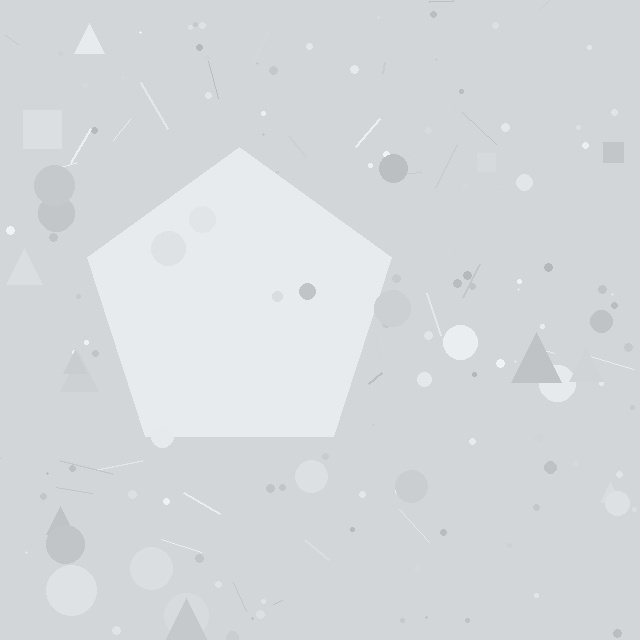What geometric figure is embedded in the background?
A pentagon is embedded in the background.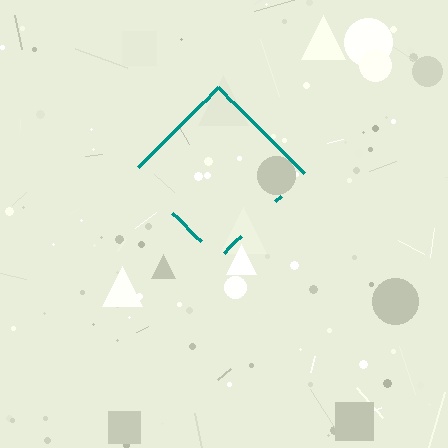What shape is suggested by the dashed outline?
The dashed outline suggests a diamond.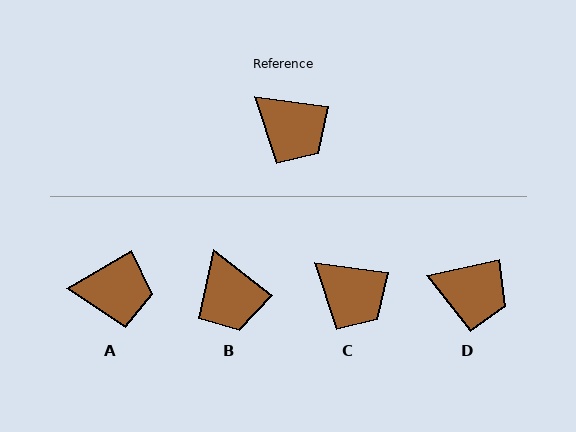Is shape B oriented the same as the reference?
No, it is off by about 30 degrees.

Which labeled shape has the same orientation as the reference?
C.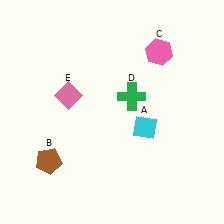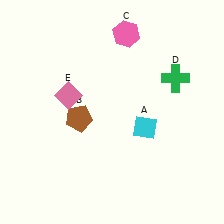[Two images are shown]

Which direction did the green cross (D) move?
The green cross (D) moved right.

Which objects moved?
The objects that moved are: the brown pentagon (B), the pink hexagon (C), the green cross (D).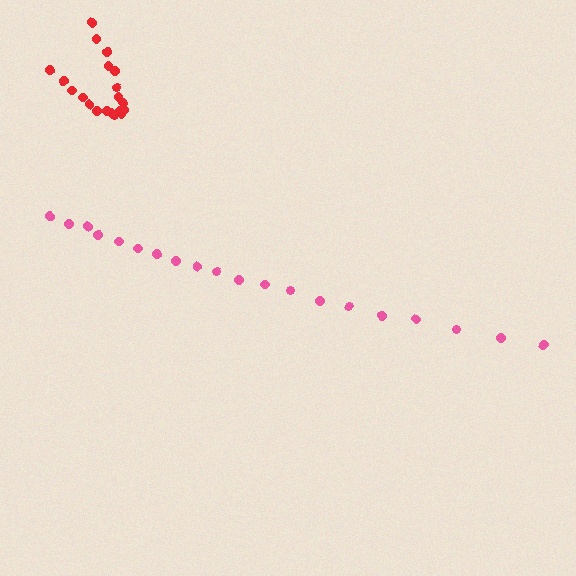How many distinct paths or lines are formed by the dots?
There are 2 distinct paths.